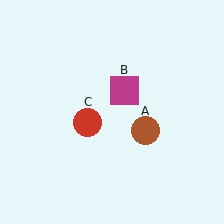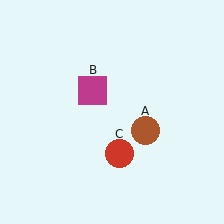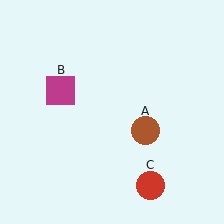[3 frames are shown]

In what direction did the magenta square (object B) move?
The magenta square (object B) moved left.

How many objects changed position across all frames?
2 objects changed position: magenta square (object B), red circle (object C).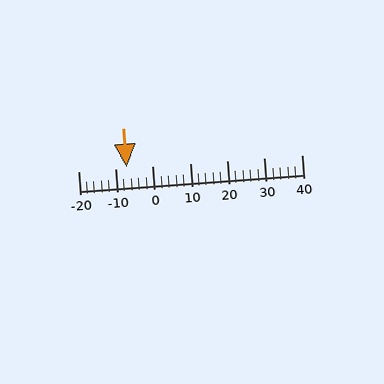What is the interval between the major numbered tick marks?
The major tick marks are spaced 10 units apart.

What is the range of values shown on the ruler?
The ruler shows values from -20 to 40.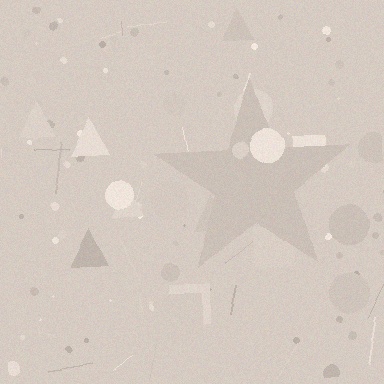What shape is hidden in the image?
A star is hidden in the image.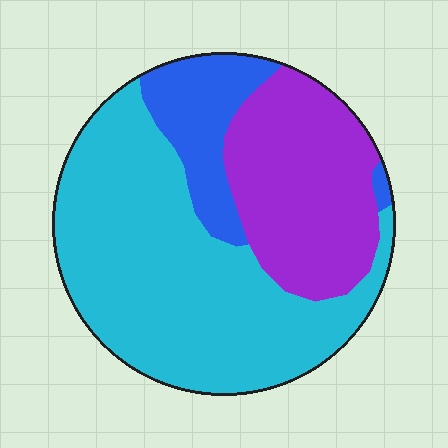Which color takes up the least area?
Blue, at roughly 15%.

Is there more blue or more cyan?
Cyan.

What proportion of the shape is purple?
Purple takes up about one third (1/3) of the shape.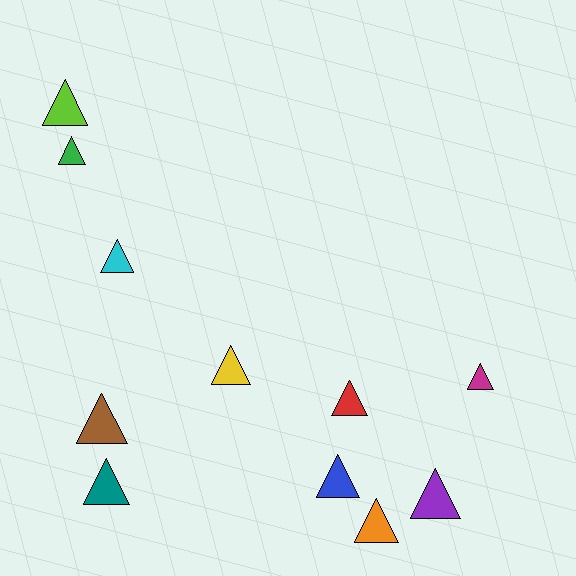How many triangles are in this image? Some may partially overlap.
There are 11 triangles.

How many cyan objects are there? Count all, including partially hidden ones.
There is 1 cyan object.